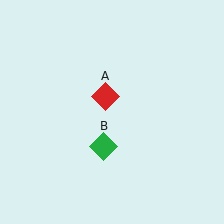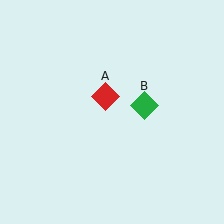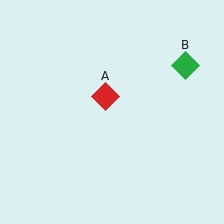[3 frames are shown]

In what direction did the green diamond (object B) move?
The green diamond (object B) moved up and to the right.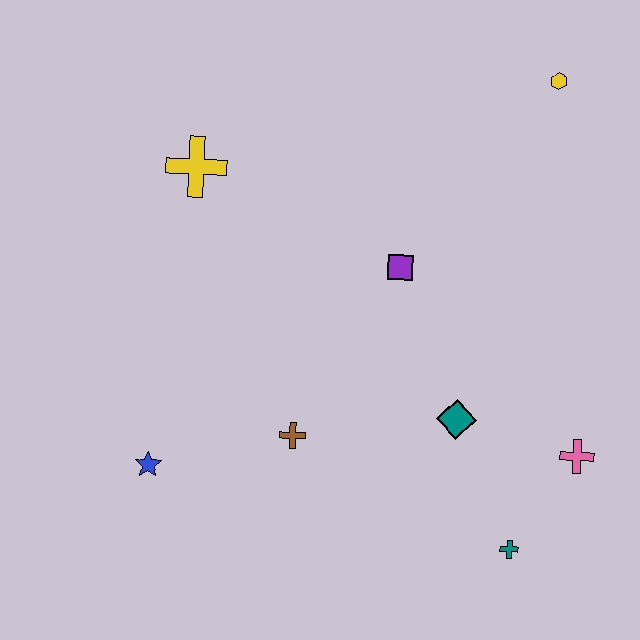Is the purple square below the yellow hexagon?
Yes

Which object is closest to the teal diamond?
The pink cross is closest to the teal diamond.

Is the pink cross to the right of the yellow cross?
Yes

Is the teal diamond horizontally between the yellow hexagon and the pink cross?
No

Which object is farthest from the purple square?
The blue star is farthest from the purple square.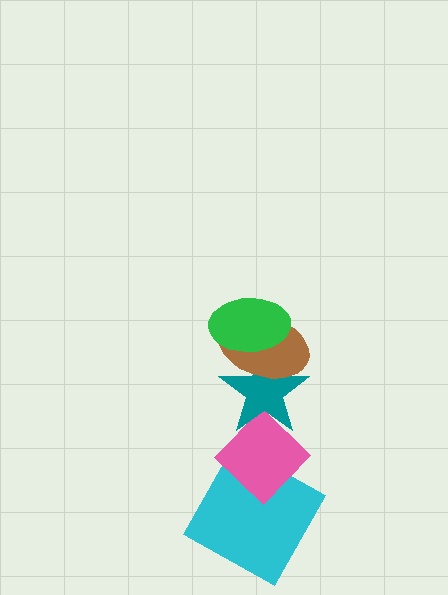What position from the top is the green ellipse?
The green ellipse is 1st from the top.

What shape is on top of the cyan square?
The pink diamond is on top of the cyan square.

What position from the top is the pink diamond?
The pink diamond is 4th from the top.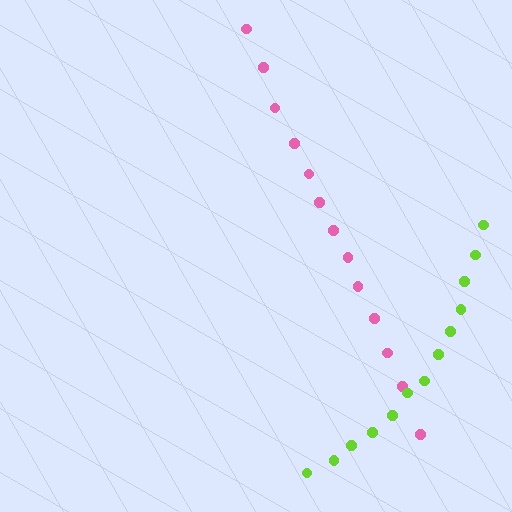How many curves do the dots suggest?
There are 2 distinct paths.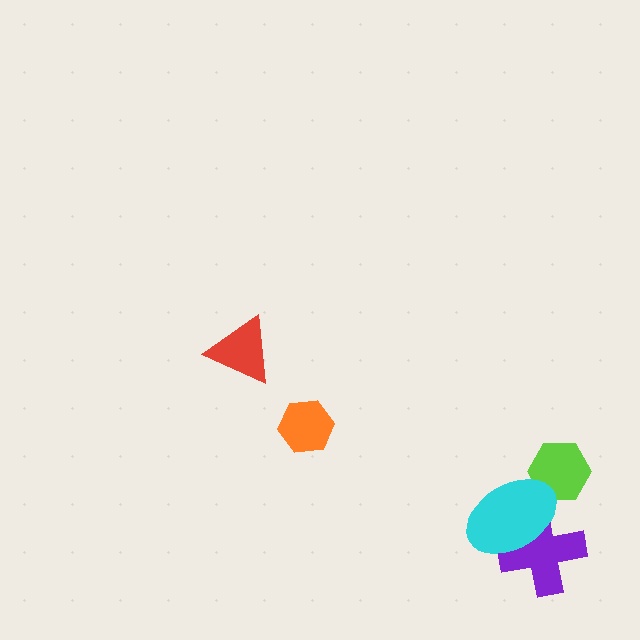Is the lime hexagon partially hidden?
Yes, it is partially covered by another shape.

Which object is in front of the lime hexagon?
The cyan ellipse is in front of the lime hexagon.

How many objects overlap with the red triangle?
0 objects overlap with the red triangle.